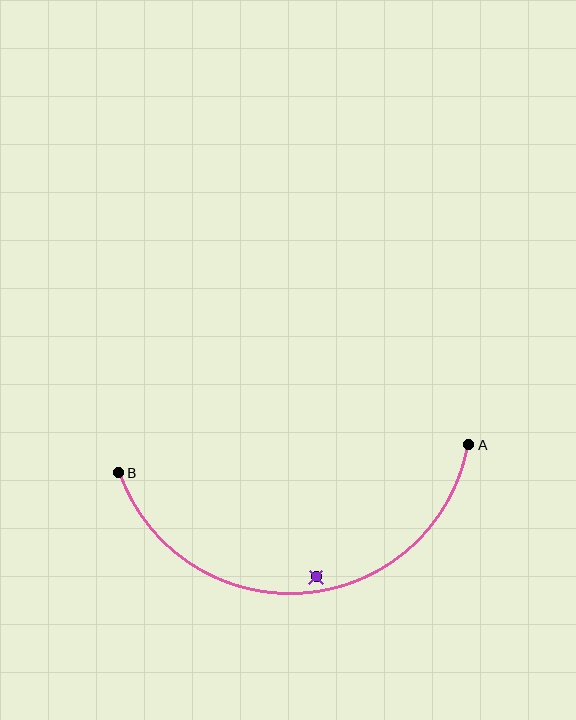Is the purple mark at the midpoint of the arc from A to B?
No — the purple mark does not lie on the arc at all. It sits slightly inside the curve.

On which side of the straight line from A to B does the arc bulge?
The arc bulges below the straight line connecting A and B.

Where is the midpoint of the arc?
The arc midpoint is the point on the curve farthest from the straight line joining A and B. It sits below that line.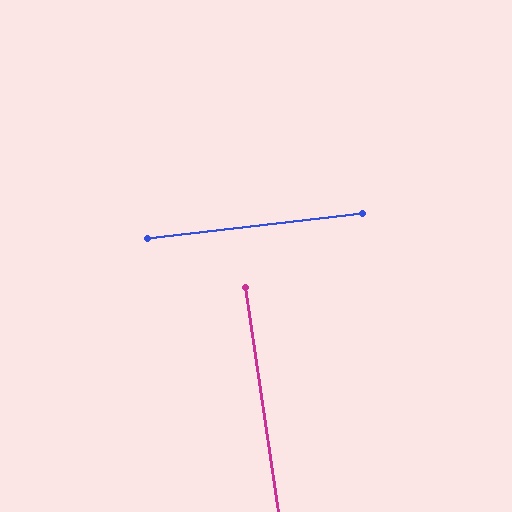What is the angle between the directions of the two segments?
Approximately 88 degrees.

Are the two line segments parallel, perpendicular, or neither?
Perpendicular — they meet at approximately 88°.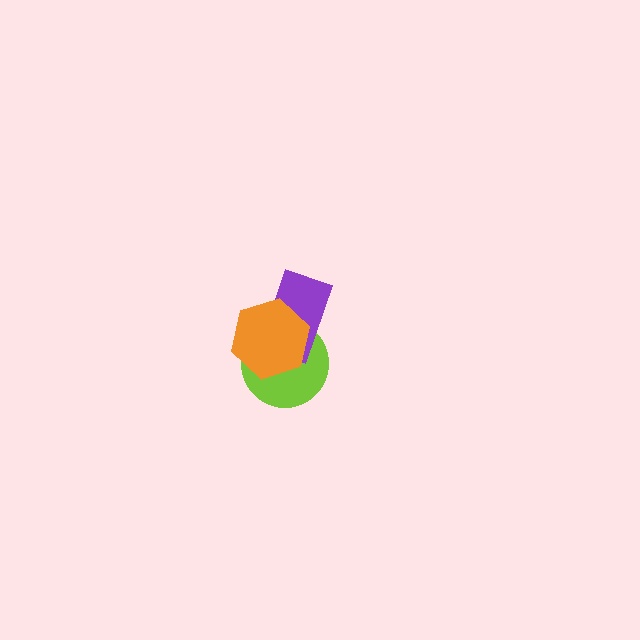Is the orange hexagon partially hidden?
No, no other shape covers it.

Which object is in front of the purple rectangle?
The orange hexagon is in front of the purple rectangle.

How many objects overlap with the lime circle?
2 objects overlap with the lime circle.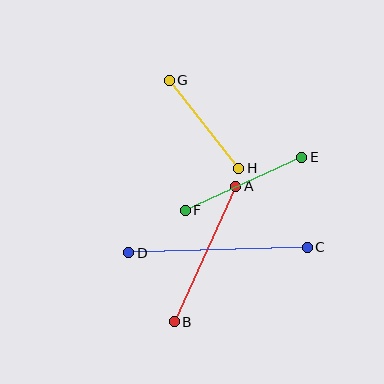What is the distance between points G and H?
The distance is approximately 112 pixels.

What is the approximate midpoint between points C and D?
The midpoint is at approximately (218, 250) pixels.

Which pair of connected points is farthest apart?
Points C and D are farthest apart.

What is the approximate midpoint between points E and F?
The midpoint is at approximately (244, 184) pixels.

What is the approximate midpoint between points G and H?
The midpoint is at approximately (204, 124) pixels.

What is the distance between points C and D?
The distance is approximately 179 pixels.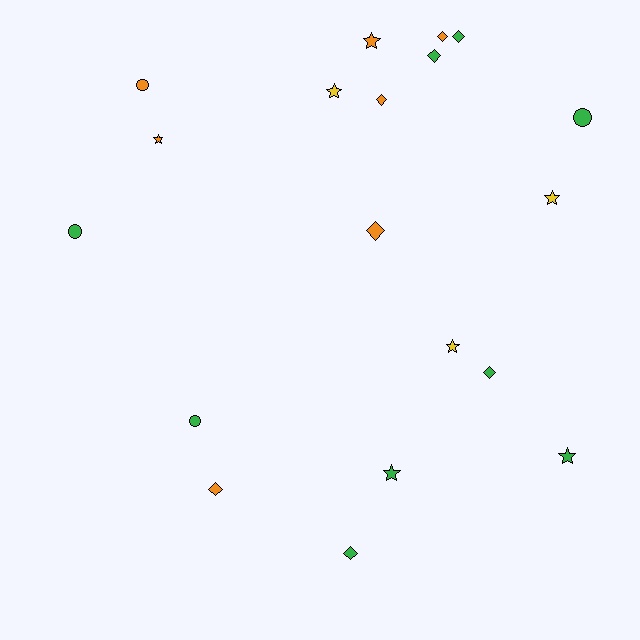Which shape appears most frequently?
Diamond, with 8 objects.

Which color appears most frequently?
Green, with 9 objects.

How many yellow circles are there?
There are no yellow circles.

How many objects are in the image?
There are 19 objects.